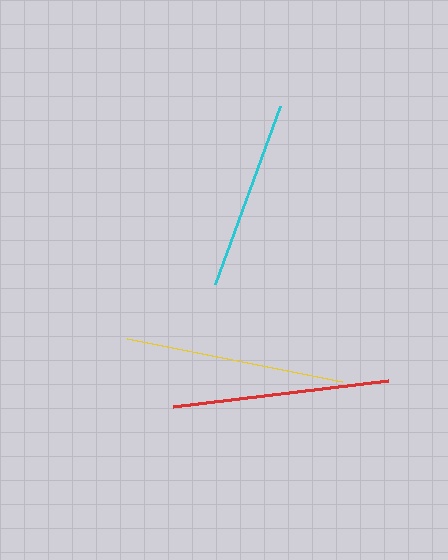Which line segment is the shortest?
The cyan line is the shortest at approximately 189 pixels.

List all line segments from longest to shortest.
From longest to shortest: yellow, red, cyan.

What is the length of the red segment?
The red segment is approximately 216 pixels long.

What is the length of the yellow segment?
The yellow segment is approximately 220 pixels long.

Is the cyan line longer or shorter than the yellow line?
The yellow line is longer than the cyan line.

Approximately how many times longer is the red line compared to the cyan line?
The red line is approximately 1.1 times the length of the cyan line.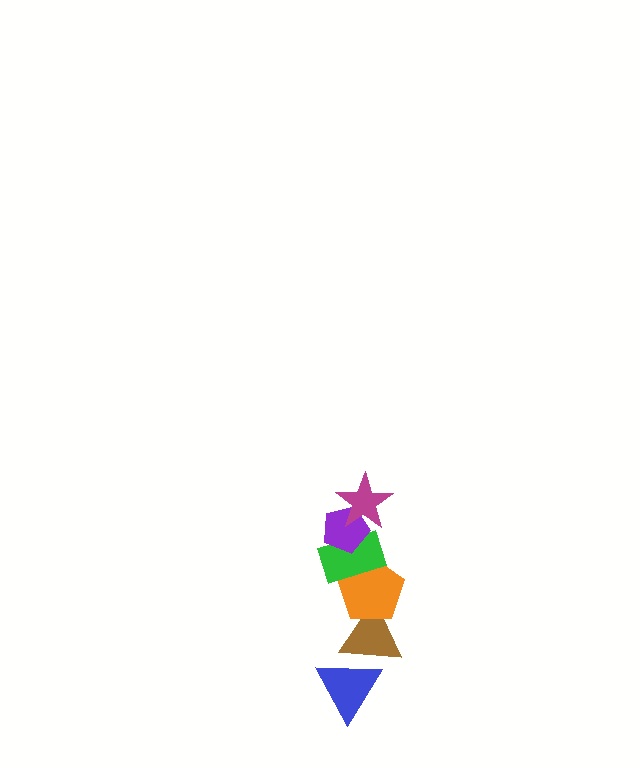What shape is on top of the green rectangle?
The purple pentagon is on top of the green rectangle.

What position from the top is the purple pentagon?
The purple pentagon is 2nd from the top.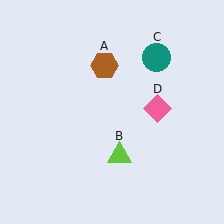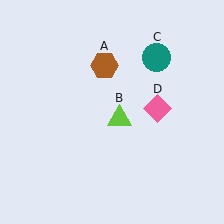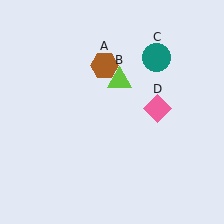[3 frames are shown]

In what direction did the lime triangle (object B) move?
The lime triangle (object B) moved up.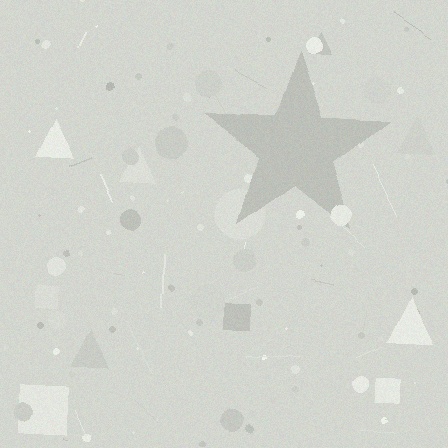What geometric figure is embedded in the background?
A star is embedded in the background.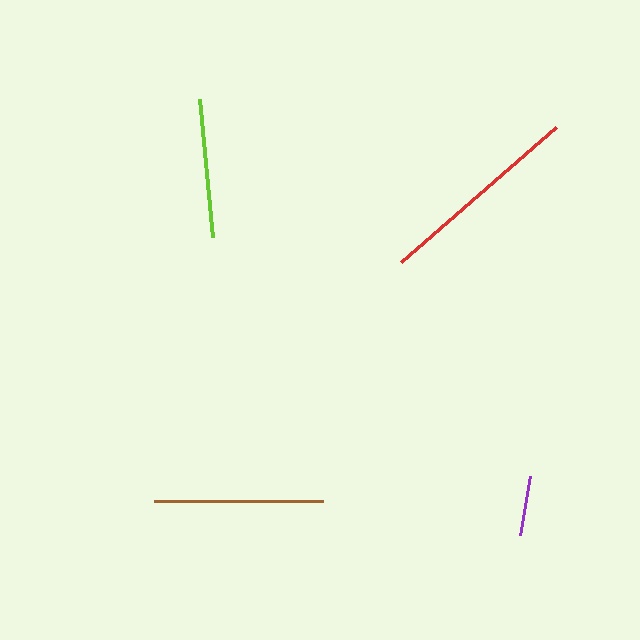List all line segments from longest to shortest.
From longest to shortest: red, brown, lime, purple.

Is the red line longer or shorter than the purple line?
The red line is longer than the purple line.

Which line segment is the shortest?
The purple line is the shortest at approximately 60 pixels.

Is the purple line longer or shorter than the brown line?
The brown line is longer than the purple line.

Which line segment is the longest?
The red line is the longest at approximately 205 pixels.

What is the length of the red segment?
The red segment is approximately 205 pixels long.